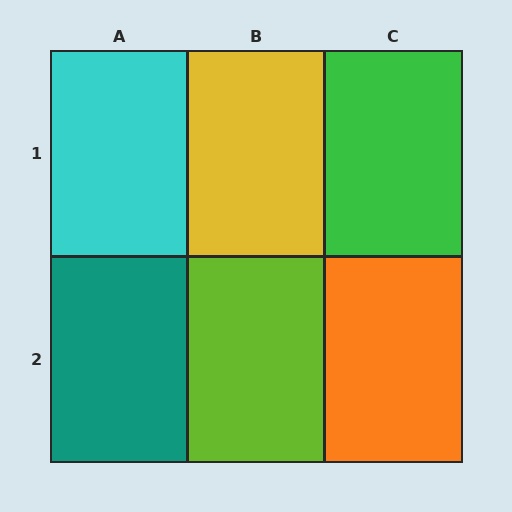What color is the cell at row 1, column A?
Cyan.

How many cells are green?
1 cell is green.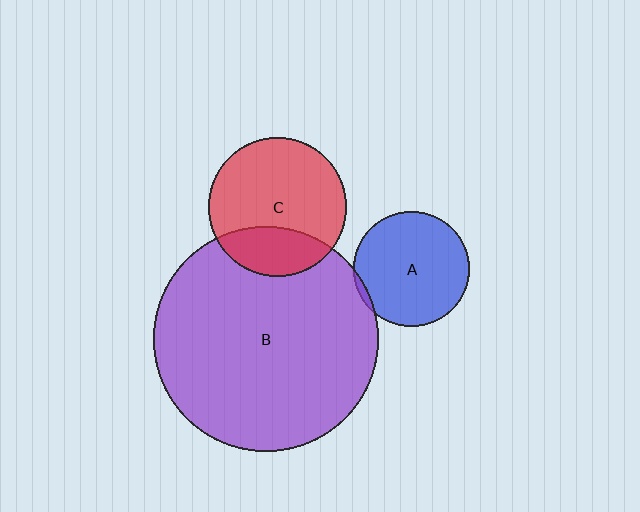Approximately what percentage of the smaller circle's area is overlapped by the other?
Approximately 25%.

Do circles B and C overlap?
Yes.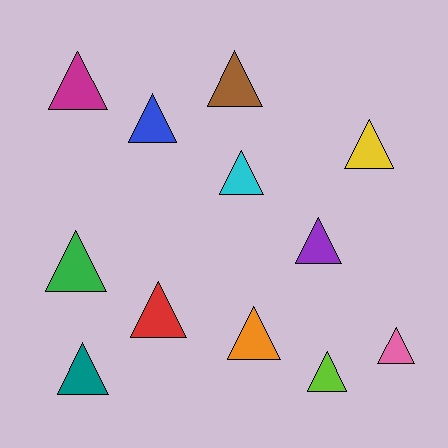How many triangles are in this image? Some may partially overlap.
There are 12 triangles.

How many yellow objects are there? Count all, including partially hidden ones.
There is 1 yellow object.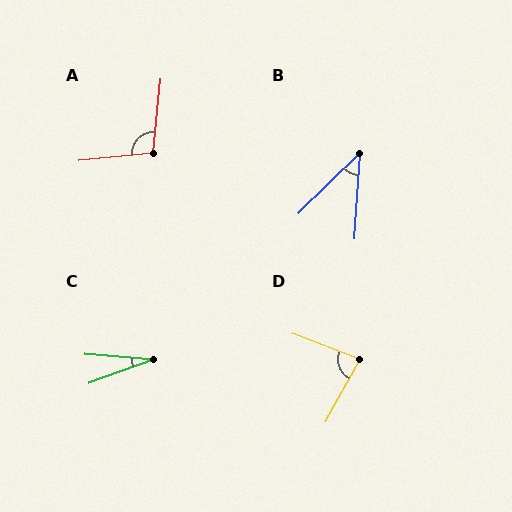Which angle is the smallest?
C, at approximately 25 degrees.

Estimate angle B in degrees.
Approximately 42 degrees.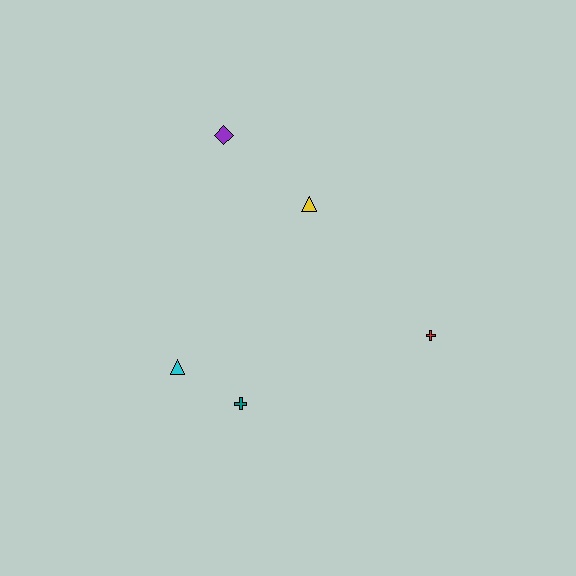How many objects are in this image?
There are 5 objects.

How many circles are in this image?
There are no circles.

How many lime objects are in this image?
There are no lime objects.